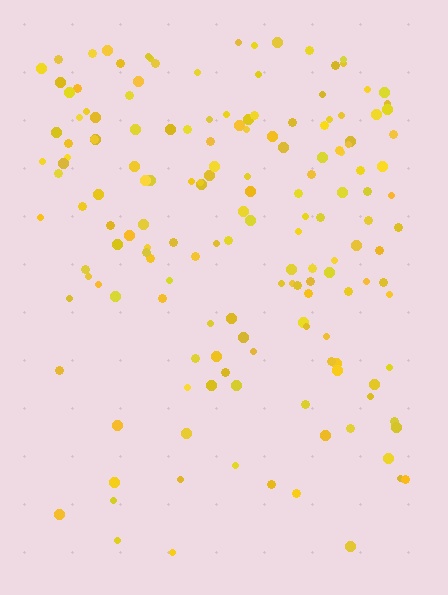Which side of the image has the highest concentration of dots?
The top.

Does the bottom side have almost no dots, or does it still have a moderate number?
Still a moderate number, just noticeably fewer than the top.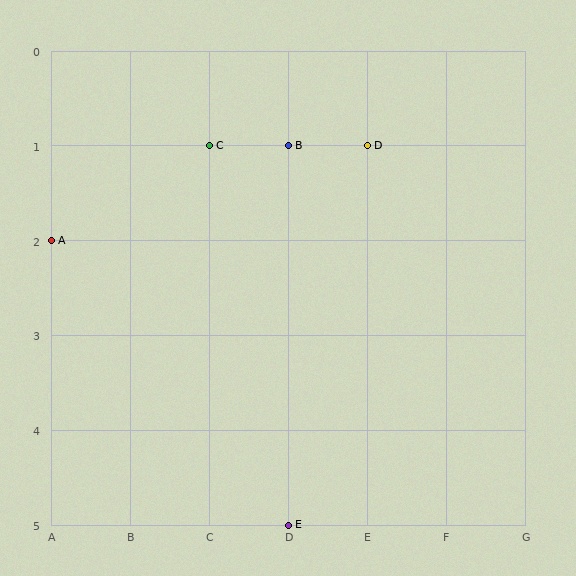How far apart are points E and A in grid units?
Points E and A are 3 columns and 3 rows apart (about 4.2 grid units diagonally).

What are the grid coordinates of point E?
Point E is at grid coordinates (D, 5).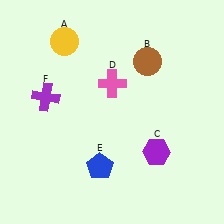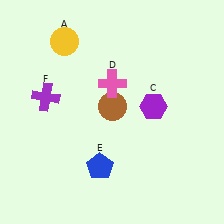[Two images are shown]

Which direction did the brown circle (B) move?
The brown circle (B) moved down.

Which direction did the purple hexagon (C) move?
The purple hexagon (C) moved up.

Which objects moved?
The objects that moved are: the brown circle (B), the purple hexagon (C).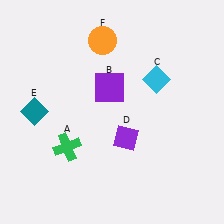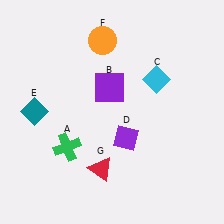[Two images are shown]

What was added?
A red triangle (G) was added in Image 2.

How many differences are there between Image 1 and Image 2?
There is 1 difference between the two images.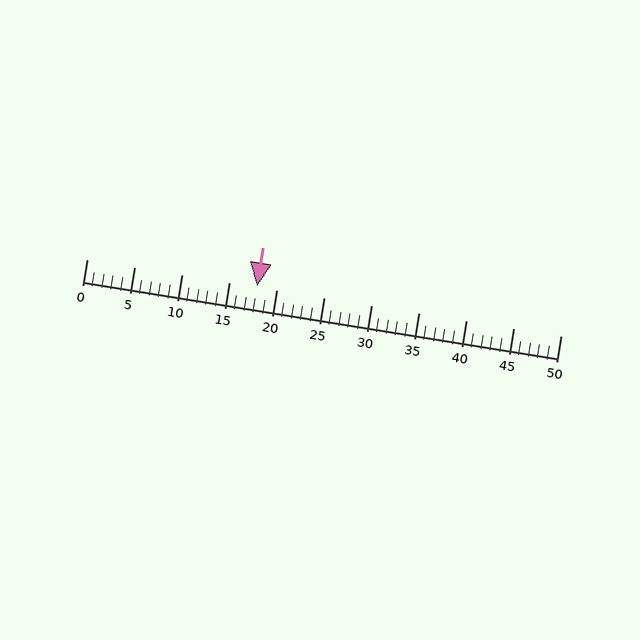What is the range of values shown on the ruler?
The ruler shows values from 0 to 50.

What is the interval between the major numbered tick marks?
The major tick marks are spaced 5 units apart.